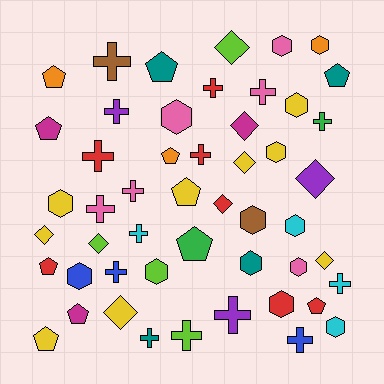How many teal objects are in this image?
There are 4 teal objects.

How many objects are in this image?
There are 50 objects.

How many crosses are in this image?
There are 16 crosses.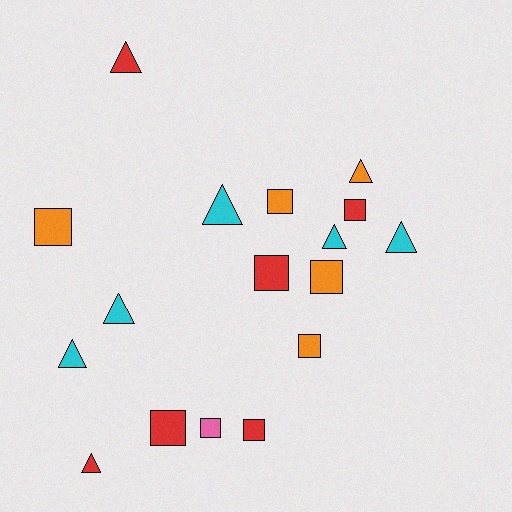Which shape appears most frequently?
Square, with 9 objects.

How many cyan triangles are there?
There are 5 cyan triangles.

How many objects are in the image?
There are 17 objects.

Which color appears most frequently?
Red, with 6 objects.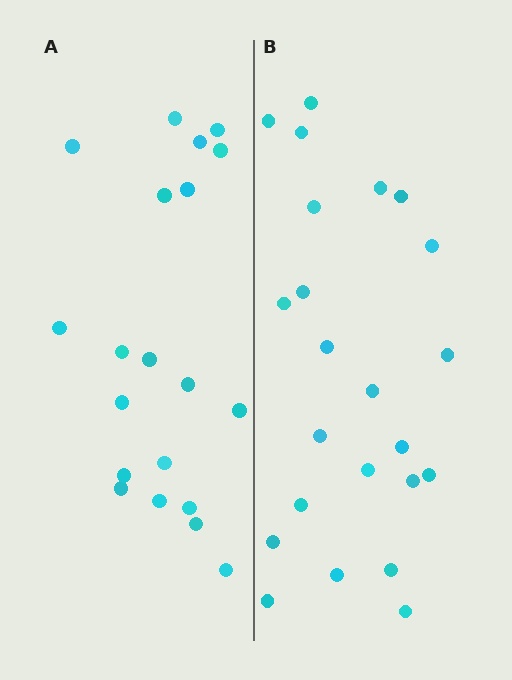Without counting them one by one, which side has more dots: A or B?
Region B (the right region) has more dots.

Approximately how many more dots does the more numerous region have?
Region B has just a few more — roughly 2 or 3 more dots than region A.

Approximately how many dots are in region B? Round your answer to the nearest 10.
About 20 dots. (The exact count is 23, which rounds to 20.)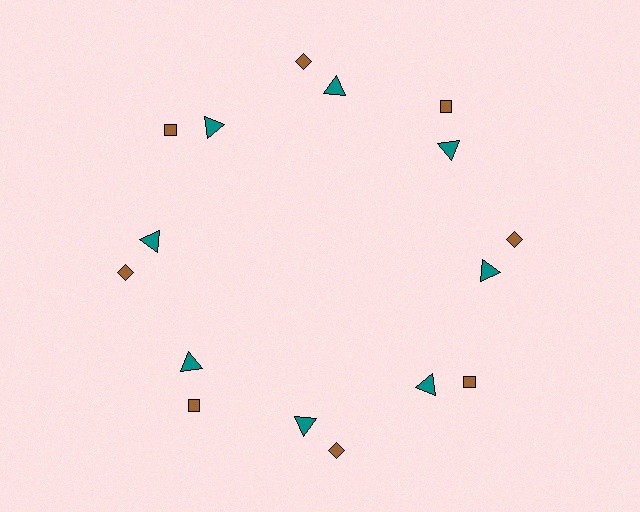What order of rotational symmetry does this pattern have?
This pattern has 8-fold rotational symmetry.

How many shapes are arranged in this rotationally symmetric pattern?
There are 16 shapes, arranged in 8 groups of 2.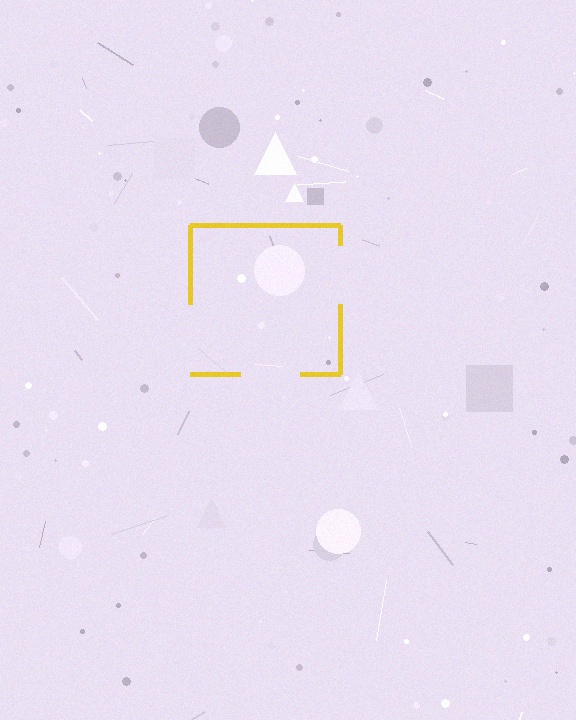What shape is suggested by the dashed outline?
The dashed outline suggests a square.